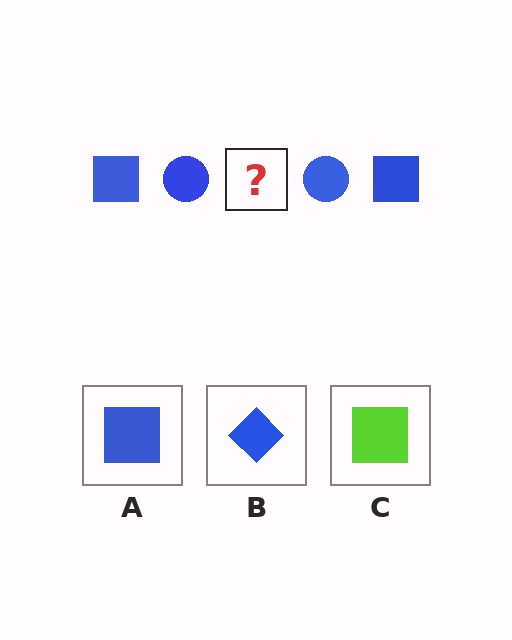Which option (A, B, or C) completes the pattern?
A.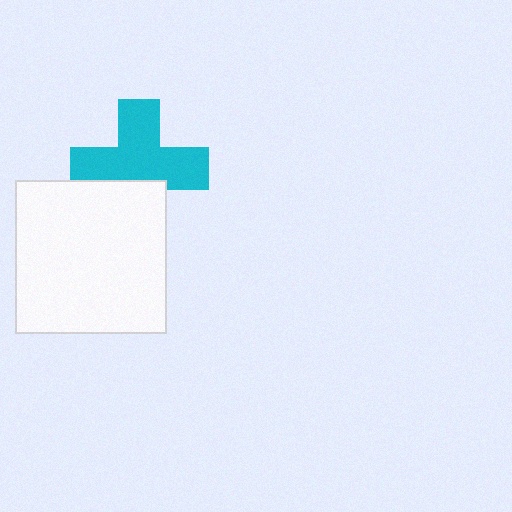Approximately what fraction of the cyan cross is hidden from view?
Roughly 30% of the cyan cross is hidden behind the white rectangle.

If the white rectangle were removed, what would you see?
You would see the complete cyan cross.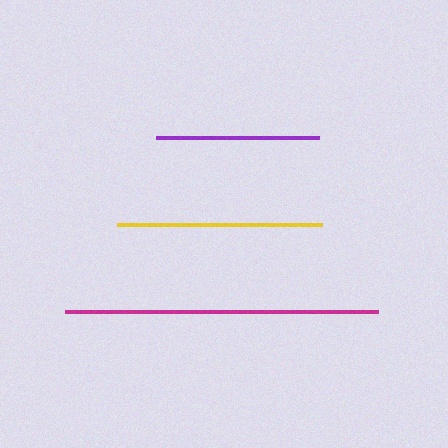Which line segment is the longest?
The magenta line is the longest at approximately 313 pixels.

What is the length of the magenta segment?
The magenta segment is approximately 313 pixels long.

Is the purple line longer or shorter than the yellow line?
The yellow line is longer than the purple line.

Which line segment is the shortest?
The purple line is the shortest at approximately 163 pixels.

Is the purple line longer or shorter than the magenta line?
The magenta line is longer than the purple line.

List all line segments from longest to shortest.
From longest to shortest: magenta, yellow, purple.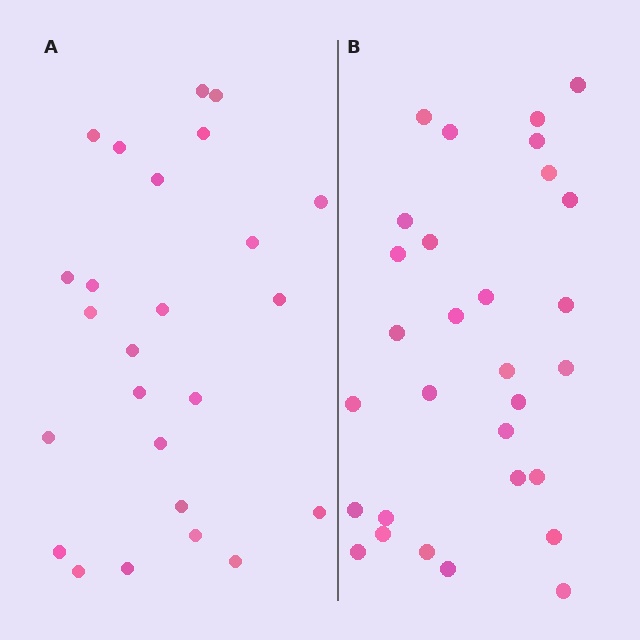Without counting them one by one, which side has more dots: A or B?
Region B (the right region) has more dots.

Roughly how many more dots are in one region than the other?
Region B has about 5 more dots than region A.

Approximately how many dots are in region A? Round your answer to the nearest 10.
About 20 dots. (The exact count is 25, which rounds to 20.)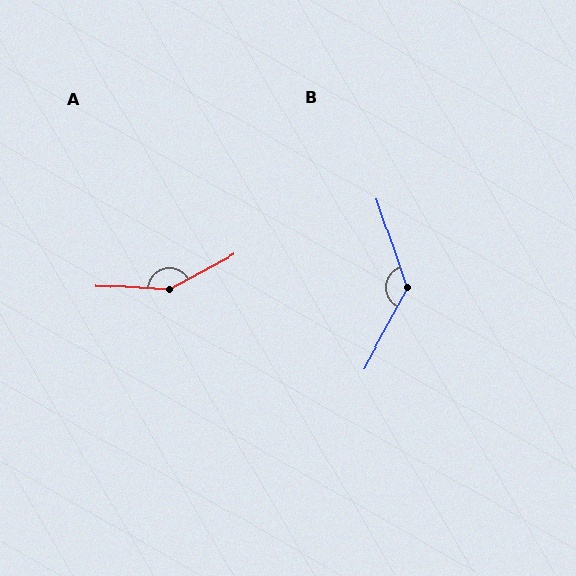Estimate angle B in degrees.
Approximately 133 degrees.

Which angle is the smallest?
B, at approximately 133 degrees.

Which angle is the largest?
A, at approximately 149 degrees.